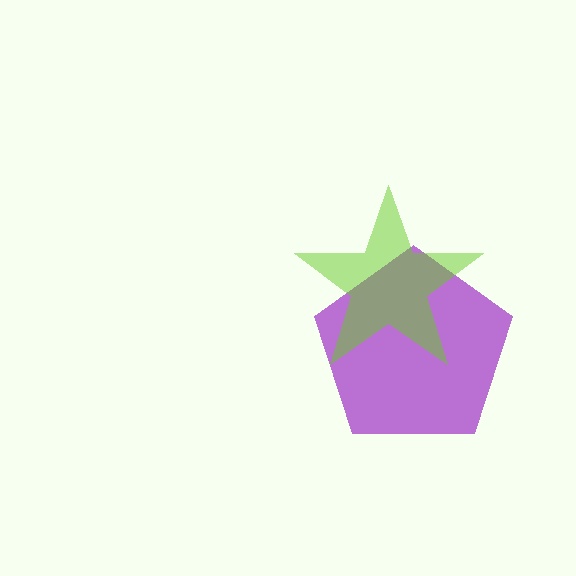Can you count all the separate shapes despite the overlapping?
Yes, there are 2 separate shapes.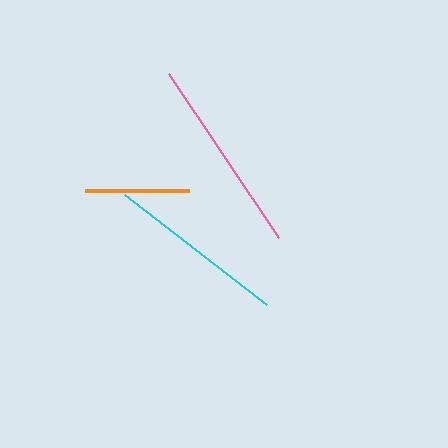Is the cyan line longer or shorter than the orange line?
The cyan line is longer than the orange line.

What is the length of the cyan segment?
The cyan segment is approximately 179 pixels long.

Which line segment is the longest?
The pink line is the longest at approximately 198 pixels.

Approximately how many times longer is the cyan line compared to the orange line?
The cyan line is approximately 1.7 times the length of the orange line.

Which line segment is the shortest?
The orange line is the shortest at approximately 104 pixels.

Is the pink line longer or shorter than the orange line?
The pink line is longer than the orange line.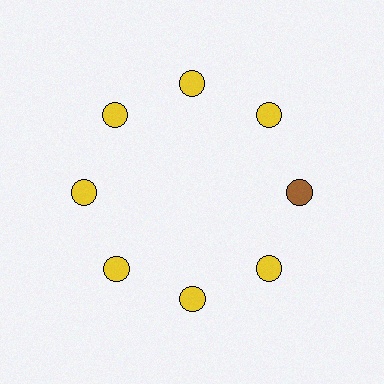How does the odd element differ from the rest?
It has a different color: brown instead of yellow.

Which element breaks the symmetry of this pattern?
The brown circle at roughly the 3 o'clock position breaks the symmetry. All other shapes are yellow circles.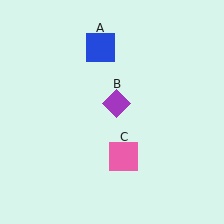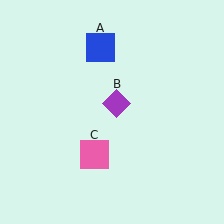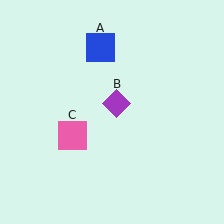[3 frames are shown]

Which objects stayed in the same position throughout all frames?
Blue square (object A) and purple diamond (object B) remained stationary.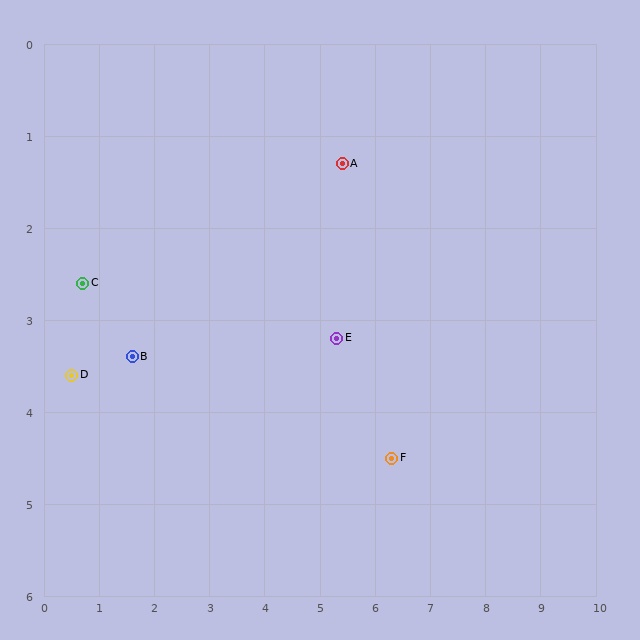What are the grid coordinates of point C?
Point C is at approximately (0.7, 2.6).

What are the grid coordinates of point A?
Point A is at approximately (5.4, 1.3).